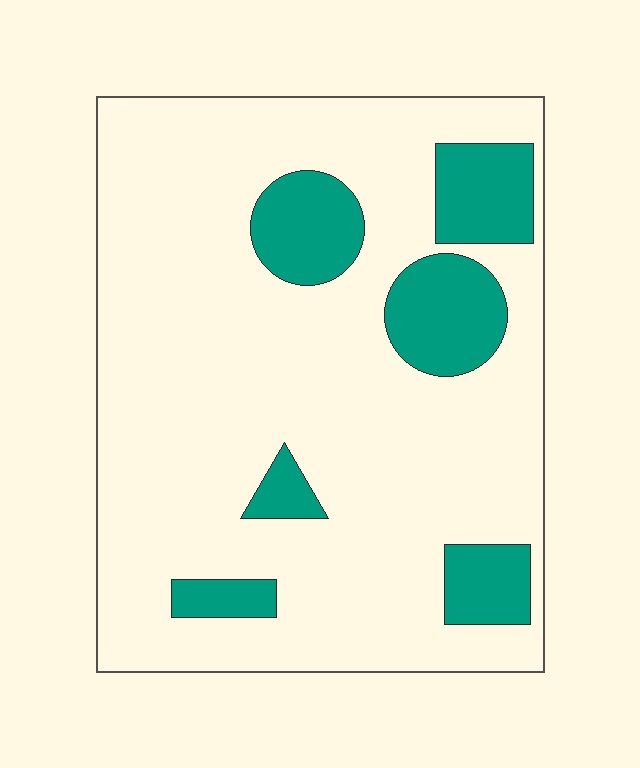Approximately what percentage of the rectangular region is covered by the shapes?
Approximately 20%.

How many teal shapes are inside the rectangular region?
6.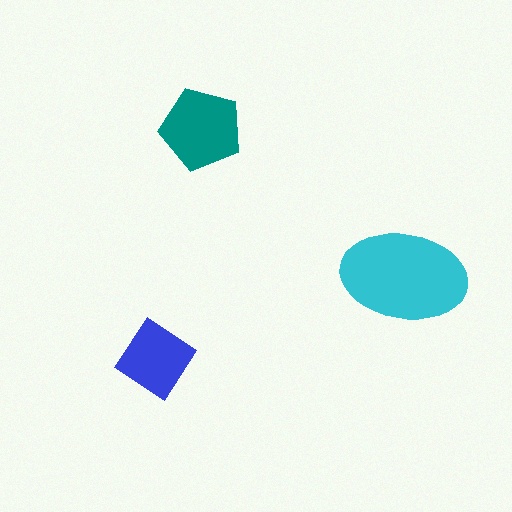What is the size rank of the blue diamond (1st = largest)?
3rd.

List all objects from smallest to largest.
The blue diamond, the teal pentagon, the cyan ellipse.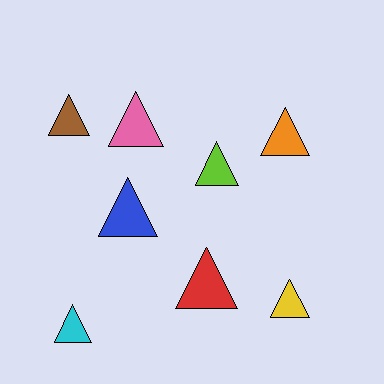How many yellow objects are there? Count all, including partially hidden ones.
There is 1 yellow object.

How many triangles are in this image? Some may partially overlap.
There are 8 triangles.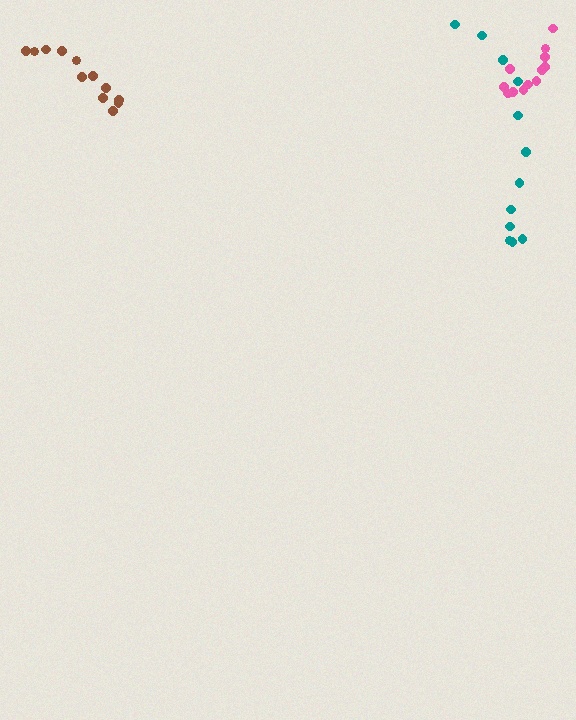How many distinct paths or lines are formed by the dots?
There are 3 distinct paths.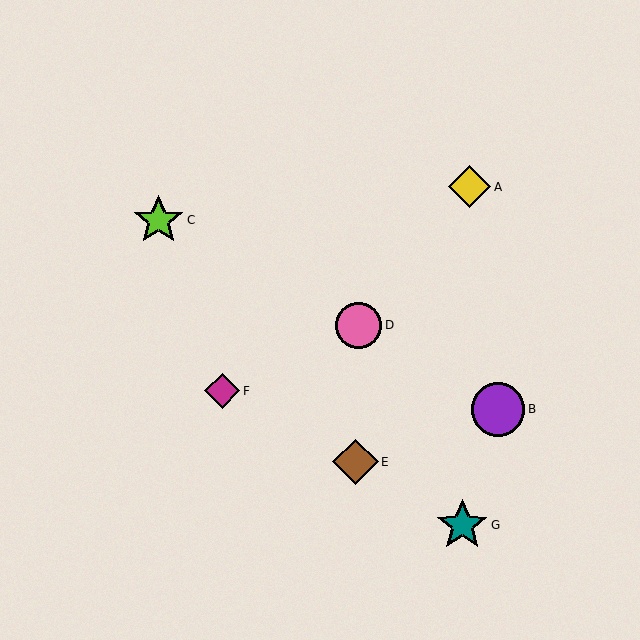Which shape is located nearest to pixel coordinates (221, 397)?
The magenta diamond (labeled F) at (222, 391) is nearest to that location.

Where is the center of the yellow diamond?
The center of the yellow diamond is at (470, 187).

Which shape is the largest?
The purple circle (labeled B) is the largest.